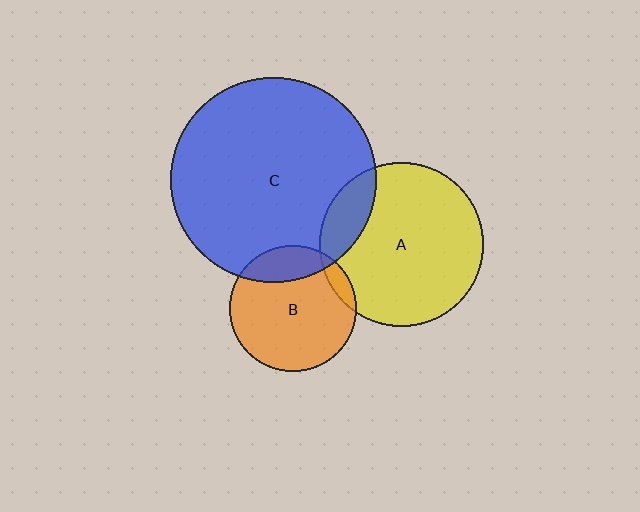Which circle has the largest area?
Circle C (blue).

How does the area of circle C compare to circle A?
Approximately 1.6 times.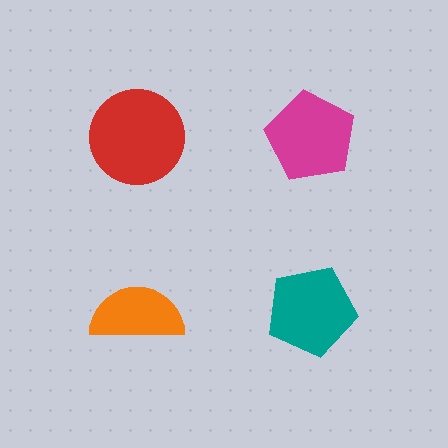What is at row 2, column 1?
An orange semicircle.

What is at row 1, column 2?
A magenta pentagon.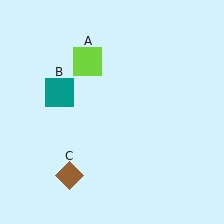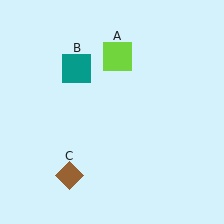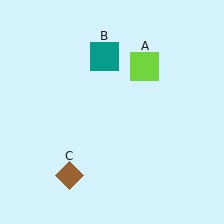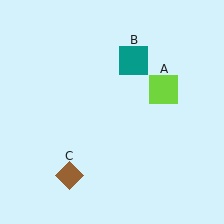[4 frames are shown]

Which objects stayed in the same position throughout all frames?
Brown diamond (object C) remained stationary.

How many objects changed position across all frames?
2 objects changed position: lime square (object A), teal square (object B).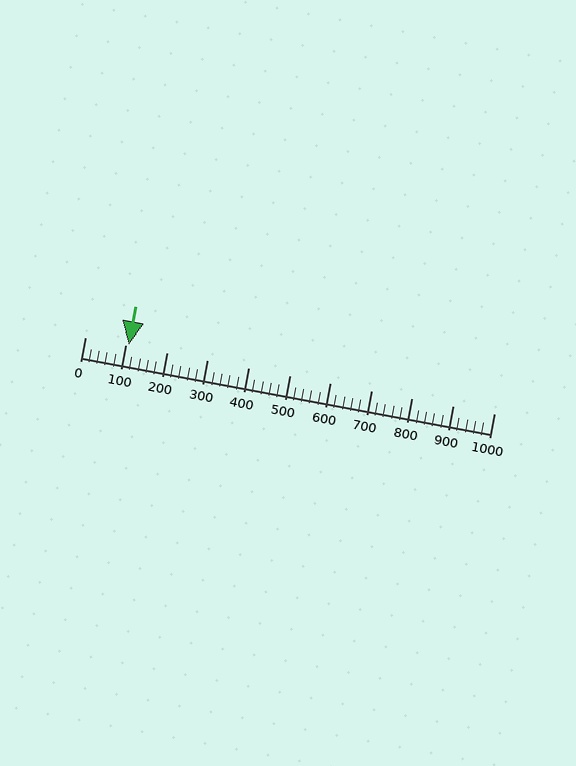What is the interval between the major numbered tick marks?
The major tick marks are spaced 100 units apart.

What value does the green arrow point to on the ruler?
The green arrow points to approximately 108.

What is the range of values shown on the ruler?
The ruler shows values from 0 to 1000.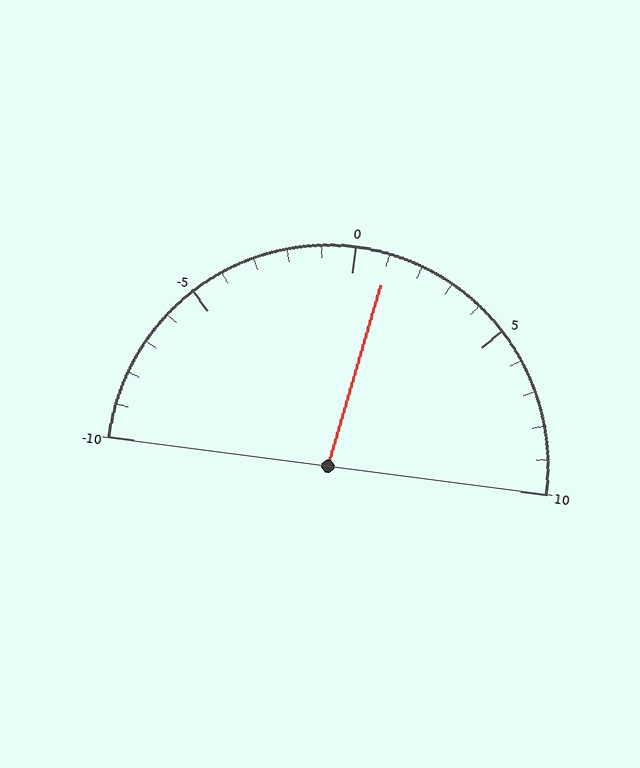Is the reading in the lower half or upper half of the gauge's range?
The reading is in the upper half of the range (-10 to 10).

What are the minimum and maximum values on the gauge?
The gauge ranges from -10 to 10.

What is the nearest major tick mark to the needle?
The nearest major tick mark is 0.